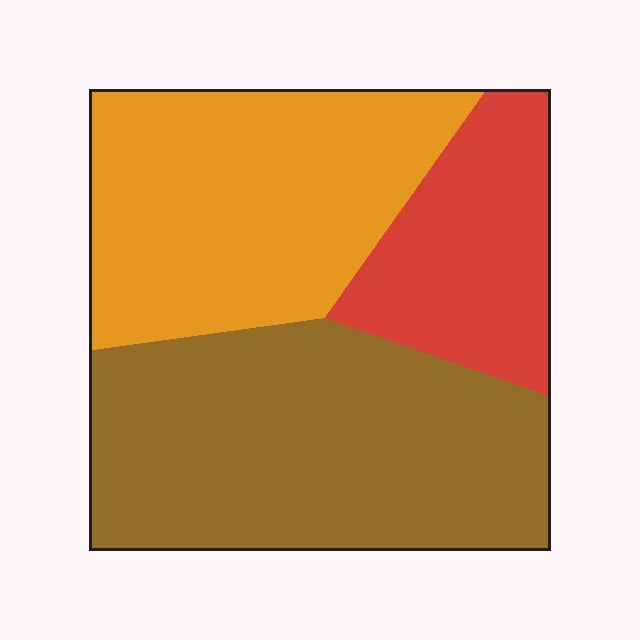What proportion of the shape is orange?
Orange covers roughly 35% of the shape.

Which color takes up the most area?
Brown, at roughly 45%.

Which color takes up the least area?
Red, at roughly 20%.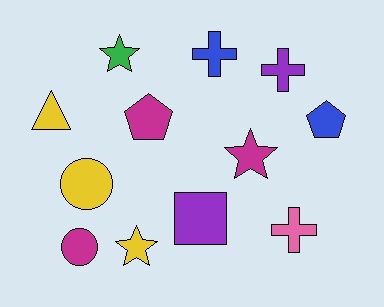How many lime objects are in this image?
There are no lime objects.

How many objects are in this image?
There are 12 objects.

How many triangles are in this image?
There is 1 triangle.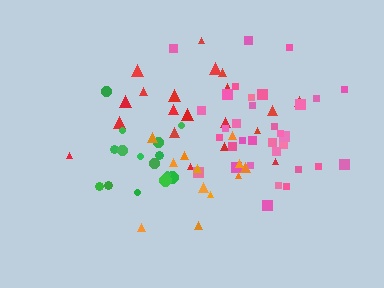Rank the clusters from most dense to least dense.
green, pink, orange, red.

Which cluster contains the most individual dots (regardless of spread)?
Pink (33).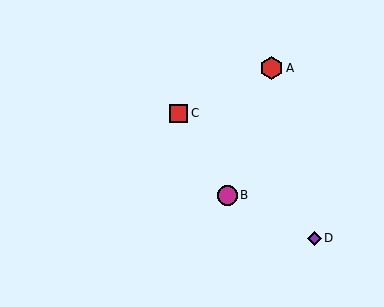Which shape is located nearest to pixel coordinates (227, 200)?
The magenta circle (labeled B) at (227, 195) is nearest to that location.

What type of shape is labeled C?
Shape C is a red square.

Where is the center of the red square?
The center of the red square is at (179, 113).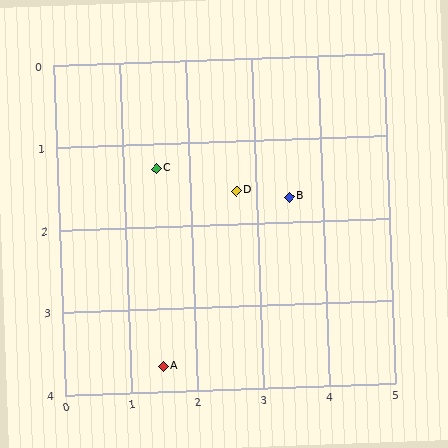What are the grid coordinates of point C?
Point C is at approximately (1.5, 1.3).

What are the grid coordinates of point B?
Point B is at approximately (3.5, 1.7).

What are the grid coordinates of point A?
Point A is at approximately (1.5, 3.7).